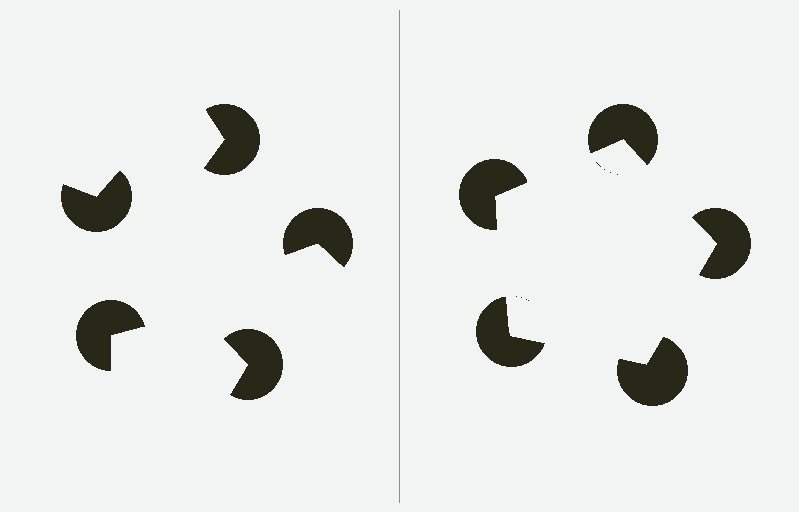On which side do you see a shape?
An illusory pentagon appears on the right side. On the left side the wedge cuts are rotated, so no coherent shape forms.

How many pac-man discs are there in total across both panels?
10 — 5 on each side.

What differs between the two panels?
The pac-man discs are positioned identically on both sides; only the wedge orientations differ. On the right they align to a pentagon; on the left they are misaligned.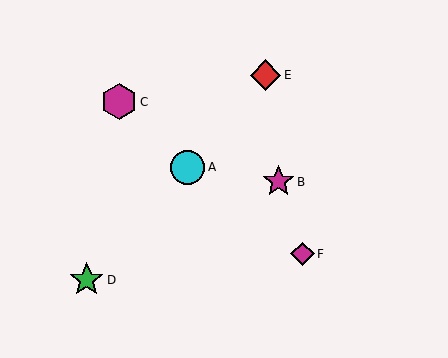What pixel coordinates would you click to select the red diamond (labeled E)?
Click at (265, 75) to select the red diamond E.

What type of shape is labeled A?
Shape A is a cyan circle.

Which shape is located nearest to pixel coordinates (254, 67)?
The red diamond (labeled E) at (265, 75) is nearest to that location.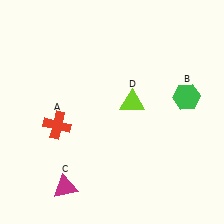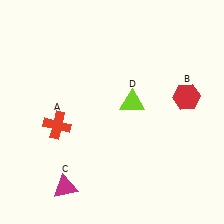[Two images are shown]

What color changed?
The hexagon (B) changed from green in Image 1 to red in Image 2.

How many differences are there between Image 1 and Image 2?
There is 1 difference between the two images.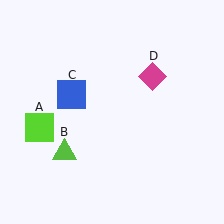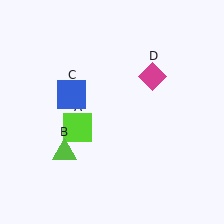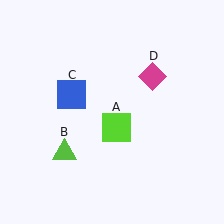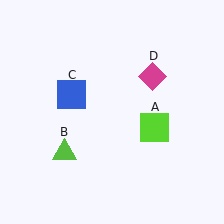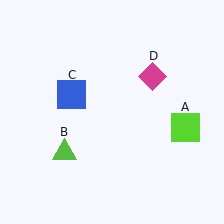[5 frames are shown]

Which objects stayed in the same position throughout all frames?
Lime triangle (object B) and blue square (object C) and magenta diamond (object D) remained stationary.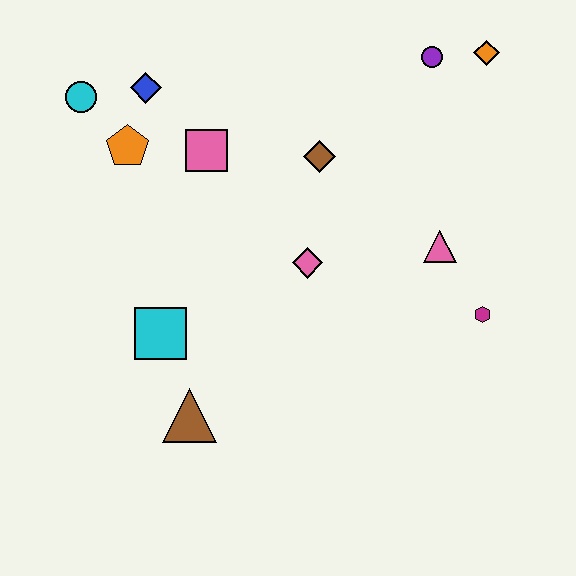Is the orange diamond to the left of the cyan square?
No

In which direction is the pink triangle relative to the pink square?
The pink triangle is to the right of the pink square.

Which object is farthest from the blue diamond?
The magenta hexagon is farthest from the blue diamond.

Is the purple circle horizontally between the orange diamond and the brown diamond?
Yes